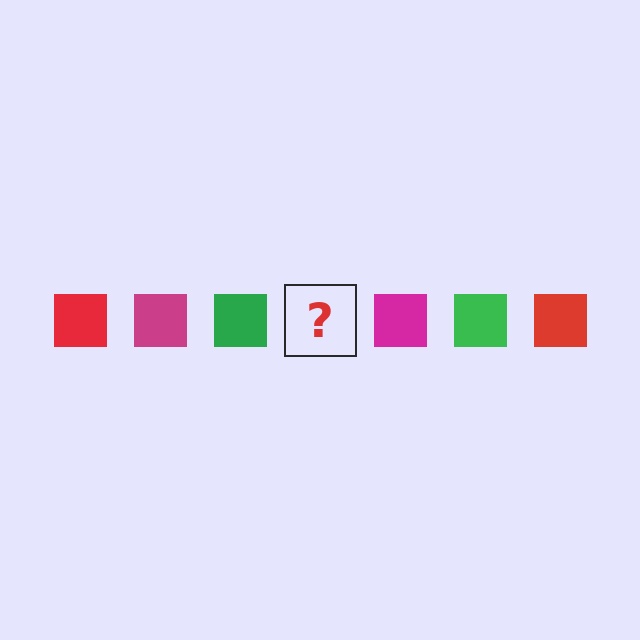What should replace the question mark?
The question mark should be replaced with a red square.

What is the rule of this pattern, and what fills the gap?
The rule is that the pattern cycles through red, magenta, green squares. The gap should be filled with a red square.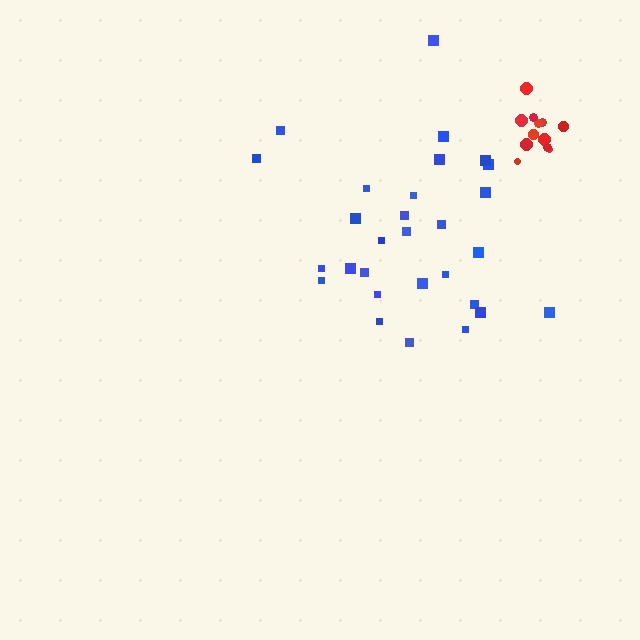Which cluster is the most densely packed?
Red.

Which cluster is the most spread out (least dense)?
Blue.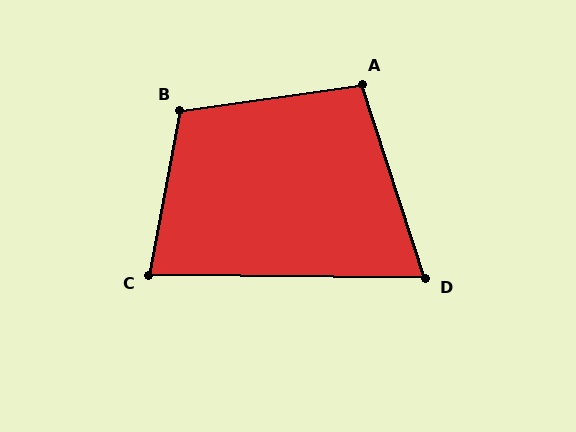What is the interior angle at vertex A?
Approximately 100 degrees (obtuse).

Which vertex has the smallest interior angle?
D, at approximately 71 degrees.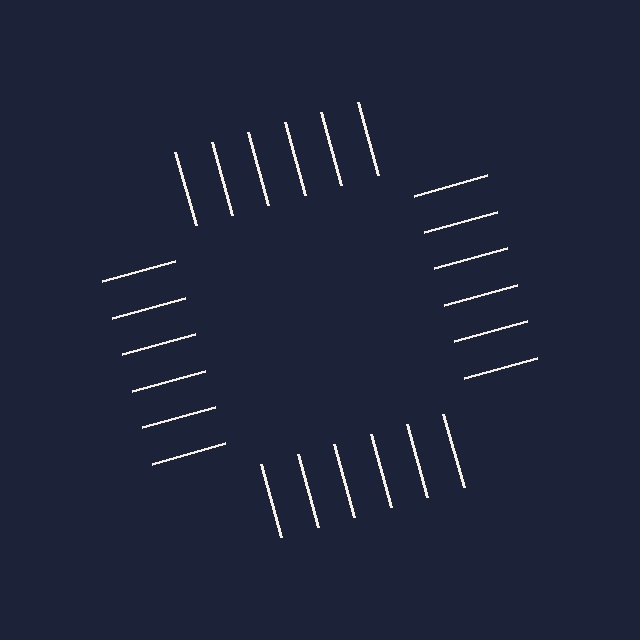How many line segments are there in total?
24 — 6 along each of the 4 edges.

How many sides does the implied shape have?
4 sides — the line-ends trace a square.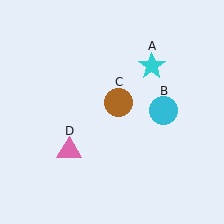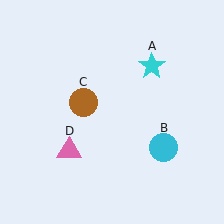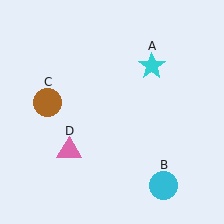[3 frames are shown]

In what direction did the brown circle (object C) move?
The brown circle (object C) moved left.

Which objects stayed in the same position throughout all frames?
Cyan star (object A) and pink triangle (object D) remained stationary.